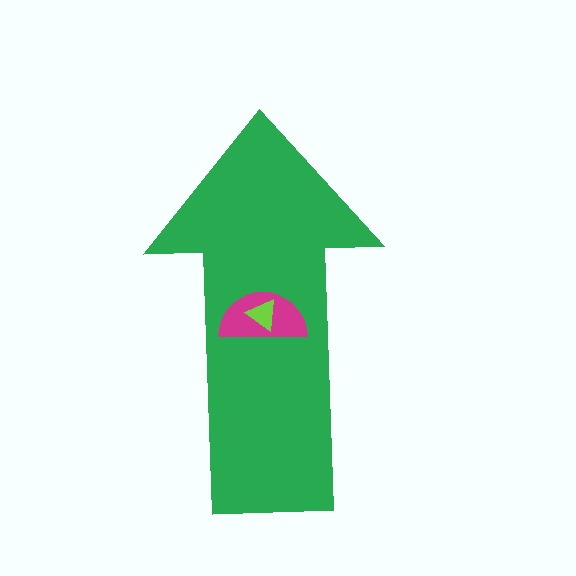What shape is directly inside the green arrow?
The magenta semicircle.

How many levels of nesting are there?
3.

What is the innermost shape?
The lime triangle.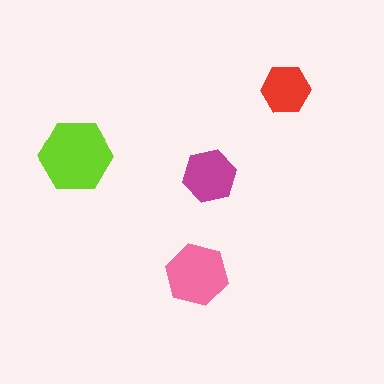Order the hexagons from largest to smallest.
the lime one, the pink one, the magenta one, the red one.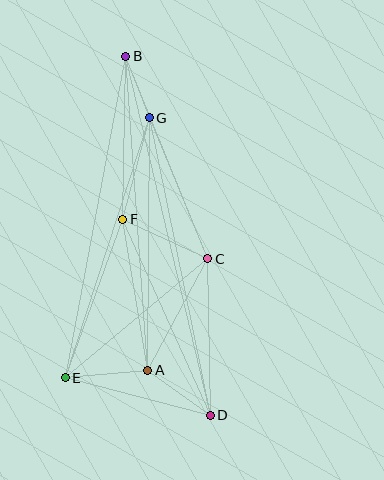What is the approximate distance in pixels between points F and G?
The distance between F and G is approximately 105 pixels.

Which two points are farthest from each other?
Points B and D are farthest from each other.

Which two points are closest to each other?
Points B and G are closest to each other.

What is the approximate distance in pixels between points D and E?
The distance between D and E is approximately 150 pixels.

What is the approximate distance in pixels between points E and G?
The distance between E and G is approximately 273 pixels.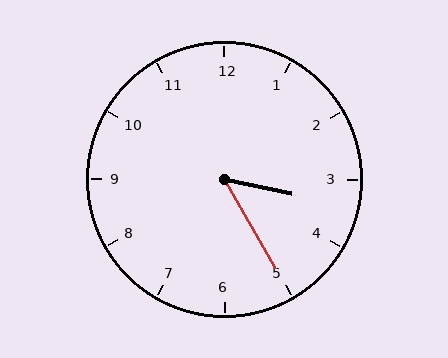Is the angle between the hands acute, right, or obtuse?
It is acute.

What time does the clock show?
3:25.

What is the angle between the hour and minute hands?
Approximately 48 degrees.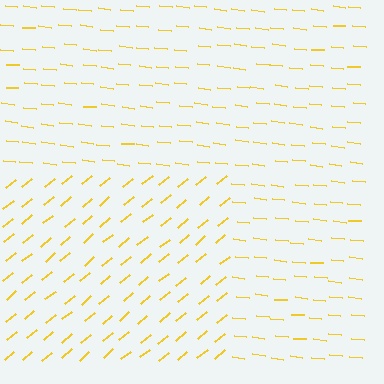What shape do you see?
I see a rectangle.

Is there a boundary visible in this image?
Yes, there is a texture boundary formed by a change in line orientation.